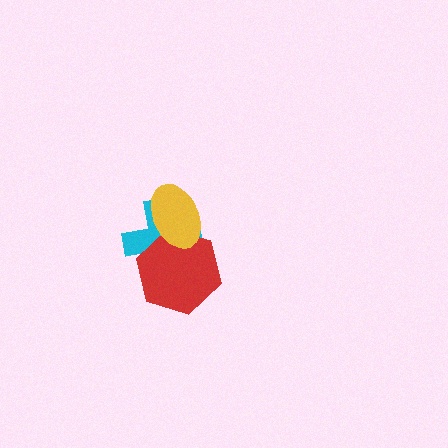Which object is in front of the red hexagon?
The yellow ellipse is in front of the red hexagon.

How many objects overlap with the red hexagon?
2 objects overlap with the red hexagon.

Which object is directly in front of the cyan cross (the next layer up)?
The red hexagon is directly in front of the cyan cross.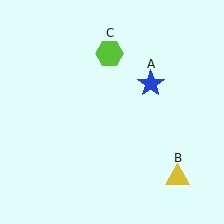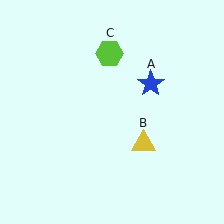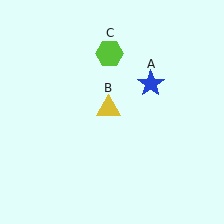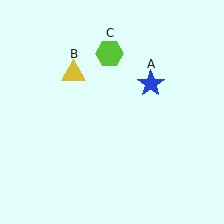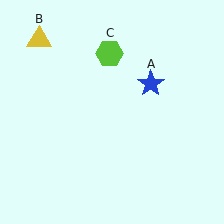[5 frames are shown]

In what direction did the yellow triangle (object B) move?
The yellow triangle (object B) moved up and to the left.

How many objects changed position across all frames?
1 object changed position: yellow triangle (object B).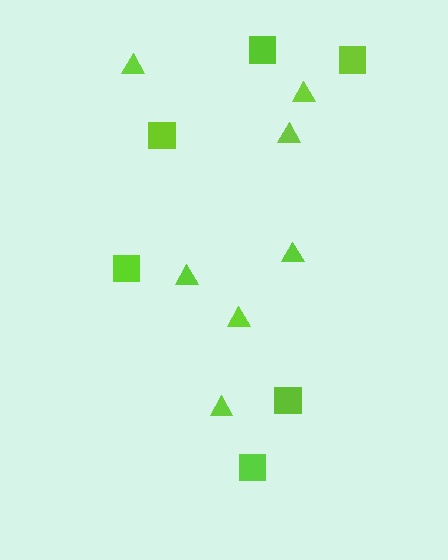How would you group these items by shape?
There are 2 groups: one group of triangles (7) and one group of squares (6).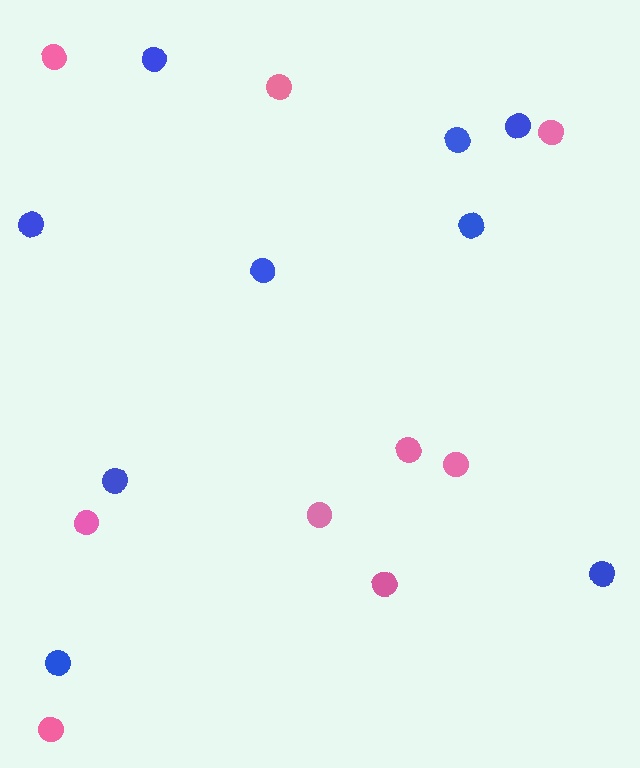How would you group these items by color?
There are 2 groups: one group of blue circles (9) and one group of pink circles (9).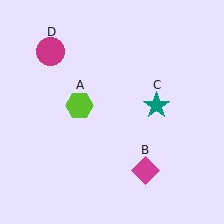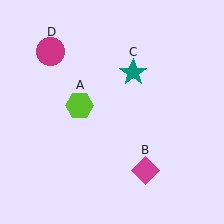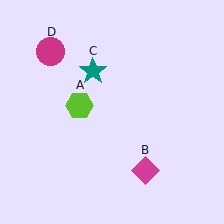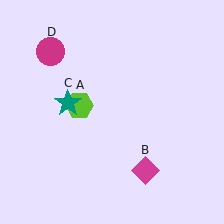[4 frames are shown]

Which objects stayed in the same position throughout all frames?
Lime hexagon (object A) and magenta diamond (object B) and magenta circle (object D) remained stationary.